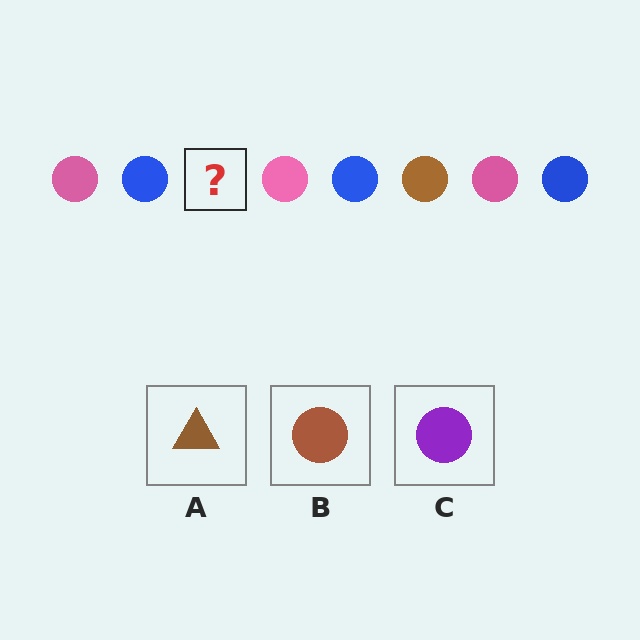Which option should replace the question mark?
Option B.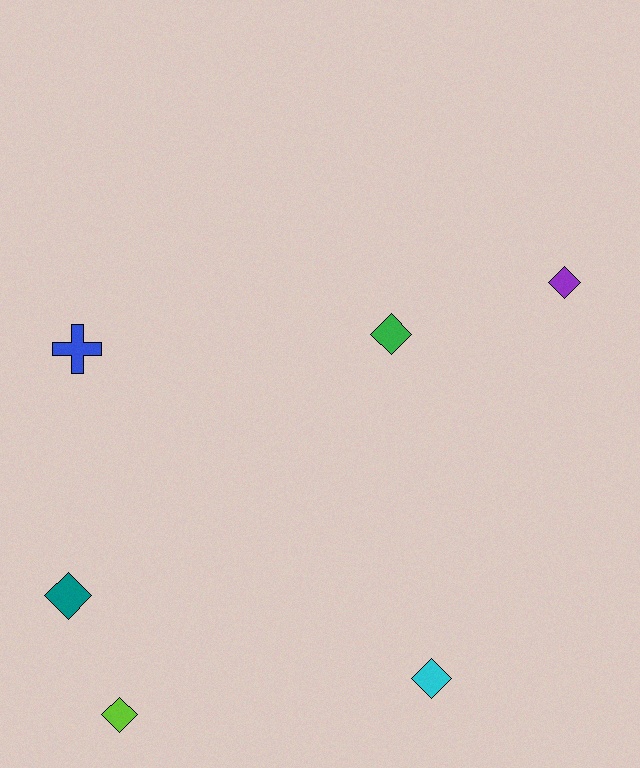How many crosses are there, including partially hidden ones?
There is 1 cross.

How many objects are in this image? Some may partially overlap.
There are 6 objects.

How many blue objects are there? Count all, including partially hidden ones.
There is 1 blue object.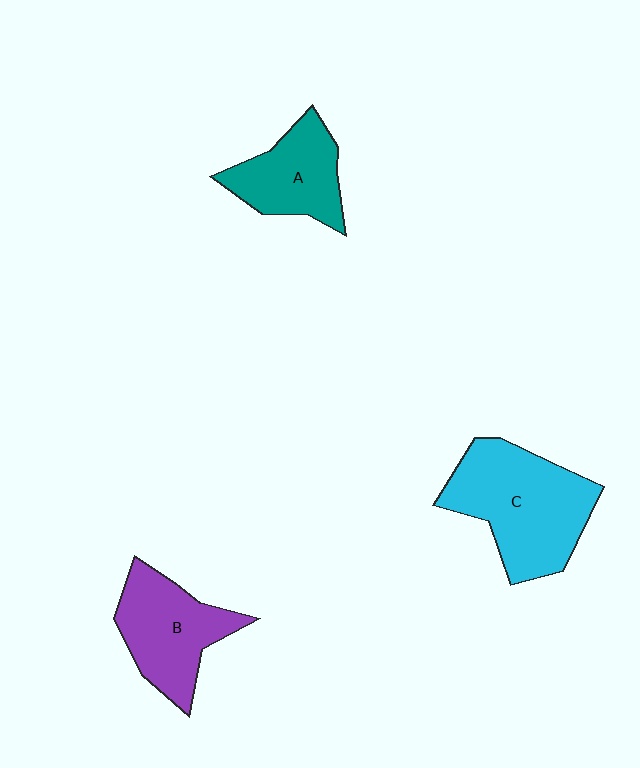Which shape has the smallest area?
Shape A (teal).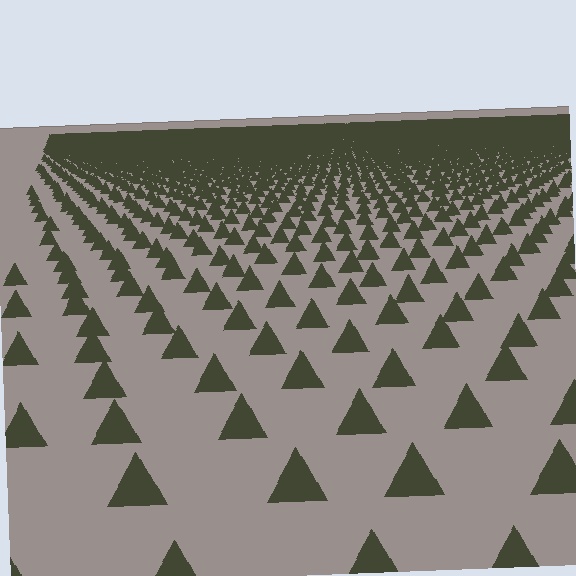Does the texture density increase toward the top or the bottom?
Density increases toward the top.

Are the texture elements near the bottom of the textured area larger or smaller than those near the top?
Larger. Near the bottom, elements are closer to the viewer and appear at a bigger on-screen size.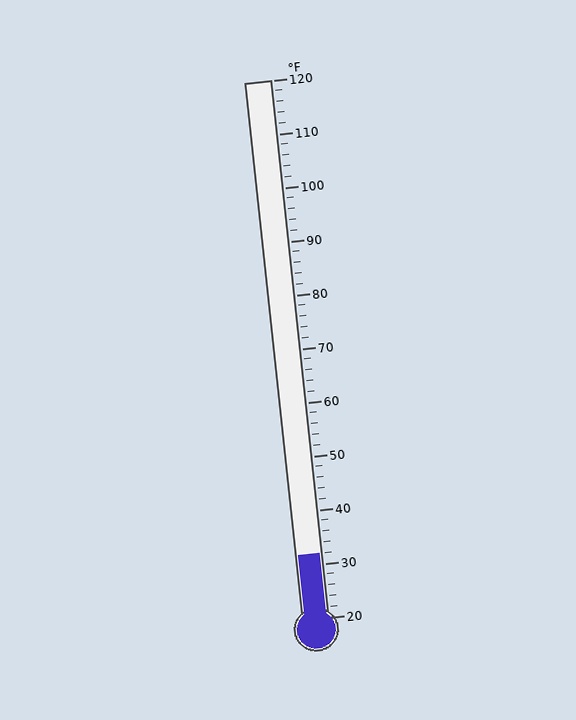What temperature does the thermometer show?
The thermometer shows approximately 32°F.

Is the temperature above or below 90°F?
The temperature is below 90°F.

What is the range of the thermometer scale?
The thermometer scale ranges from 20°F to 120°F.